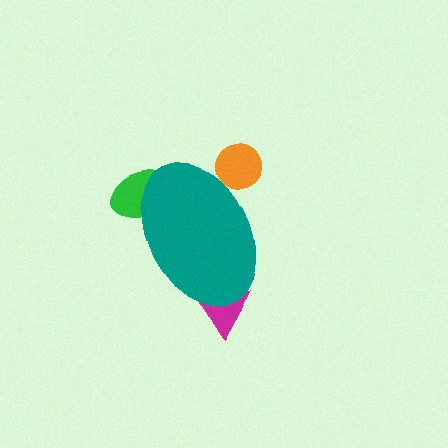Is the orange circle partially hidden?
Yes, the orange circle is partially hidden behind the teal ellipse.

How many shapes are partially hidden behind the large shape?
3 shapes are partially hidden.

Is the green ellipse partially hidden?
Yes, the green ellipse is partially hidden behind the teal ellipse.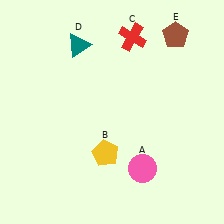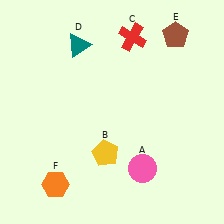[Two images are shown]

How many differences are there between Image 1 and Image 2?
There is 1 difference between the two images.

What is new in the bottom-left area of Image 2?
An orange hexagon (F) was added in the bottom-left area of Image 2.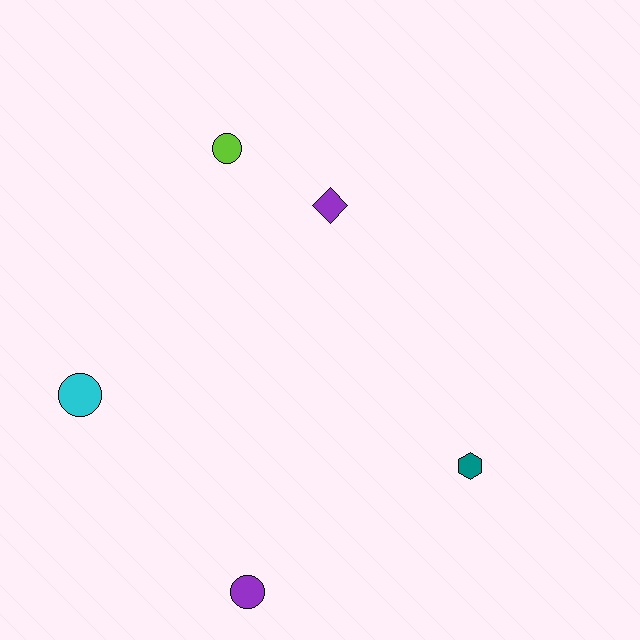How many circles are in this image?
There are 3 circles.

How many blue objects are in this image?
There are no blue objects.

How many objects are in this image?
There are 5 objects.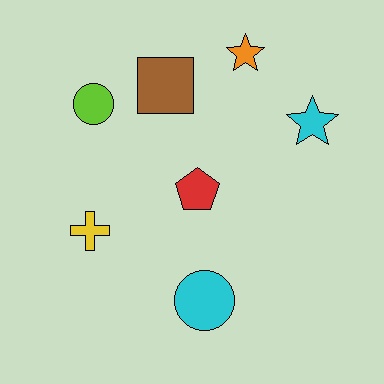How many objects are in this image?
There are 7 objects.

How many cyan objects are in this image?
There are 2 cyan objects.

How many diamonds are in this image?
There are no diamonds.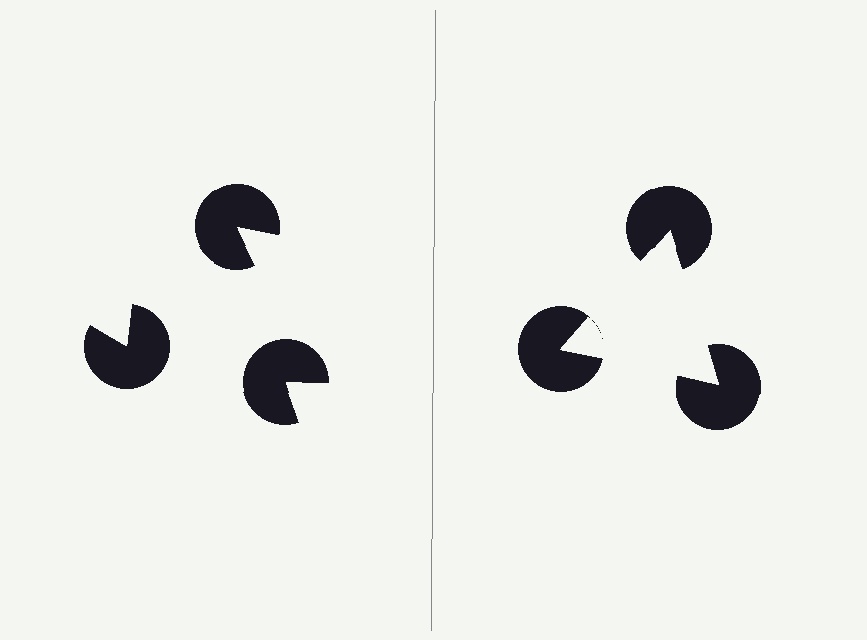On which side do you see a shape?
An illusory triangle appears on the right side. On the left side the wedge cuts are rotated, so no coherent shape forms.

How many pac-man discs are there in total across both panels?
6 — 3 on each side.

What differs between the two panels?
The pac-man discs are positioned identically on both sides; only the wedge orientations differ. On the right they align to a triangle; on the left they are misaligned.